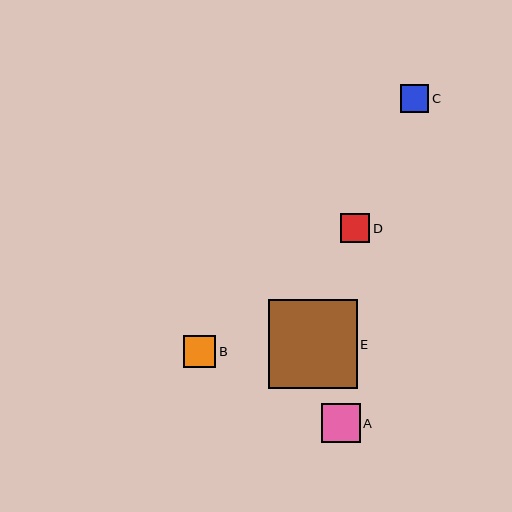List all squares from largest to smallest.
From largest to smallest: E, A, B, D, C.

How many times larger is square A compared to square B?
Square A is approximately 1.2 times the size of square B.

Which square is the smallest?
Square C is the smallest with a size of approximately 28 pixels.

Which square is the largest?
Square E is the largest with a size of approximately 88 pixels.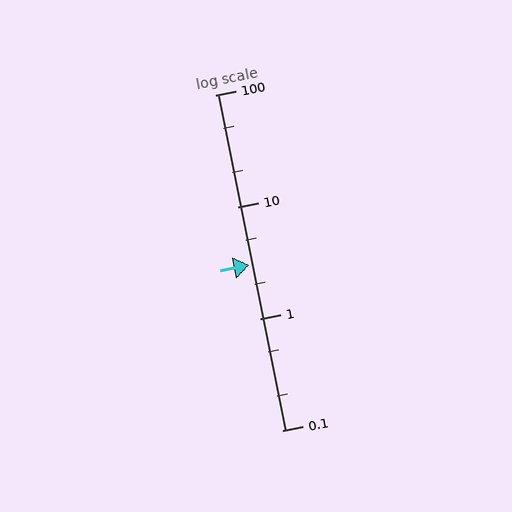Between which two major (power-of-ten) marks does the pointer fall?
The pointer is between 1 and 10.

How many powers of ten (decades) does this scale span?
The scale spans 3 decades, from 0.1 to 100.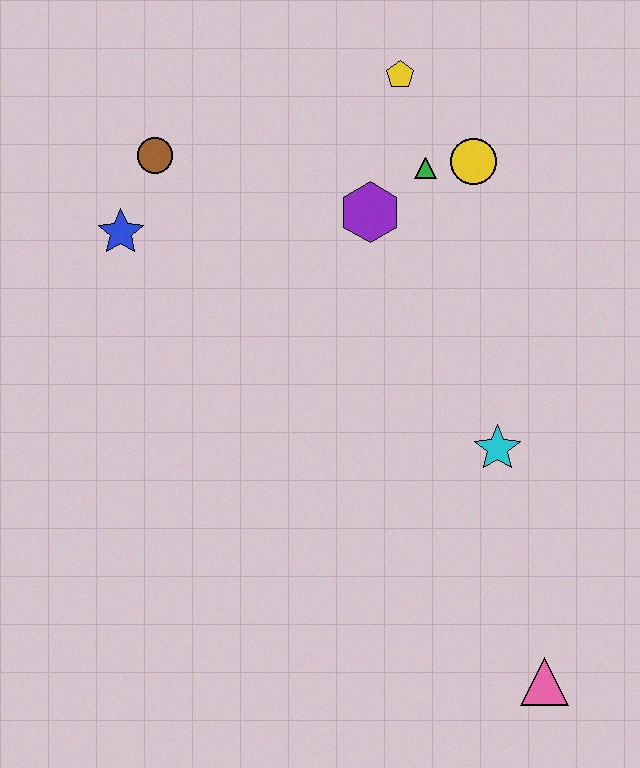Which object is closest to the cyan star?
The pink triangle is closest to the cyan star.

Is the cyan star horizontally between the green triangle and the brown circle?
No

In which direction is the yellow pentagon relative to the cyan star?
The yellow pentagon is above the cyan star.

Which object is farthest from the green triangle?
The pink triangle is farthest from the green triangle.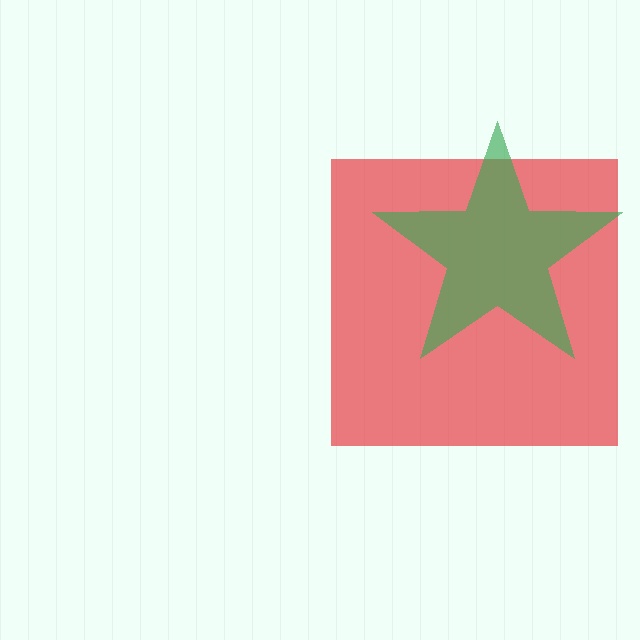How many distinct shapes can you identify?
There are 2 distinct shapes: a red square, a green star.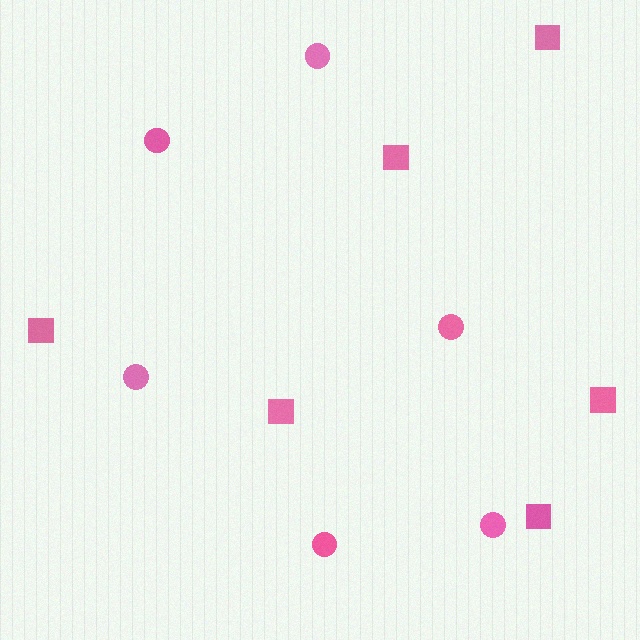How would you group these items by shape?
There are 2 groups: one group of squares (6) and one group of circles (6).